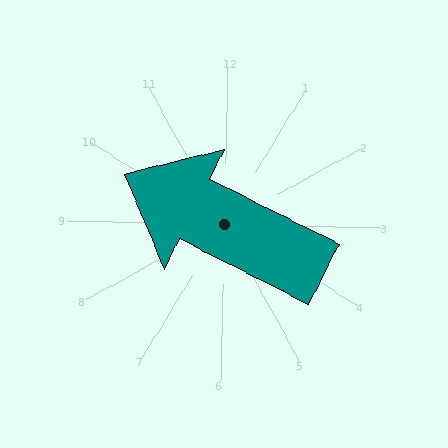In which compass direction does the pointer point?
Northwest.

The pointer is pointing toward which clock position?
Roughly 10 o'clock.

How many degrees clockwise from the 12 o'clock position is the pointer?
Approximately 295 degrees.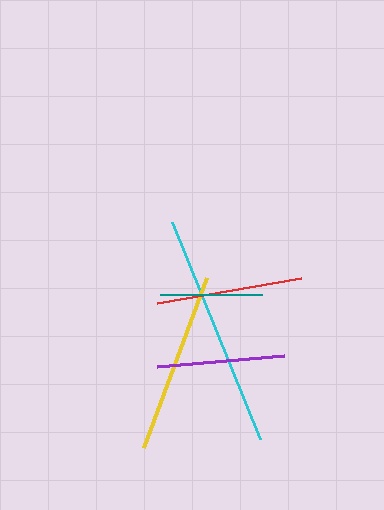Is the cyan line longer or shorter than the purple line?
The cyan line is longer than the purple line.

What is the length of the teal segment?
The teal segment is approximately 102 pixels long.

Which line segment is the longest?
The cyan line is the longest at approximately 234 pixels.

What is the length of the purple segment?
The purple segment is approximately 128 pixels long.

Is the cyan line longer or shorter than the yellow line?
The cyan line is longer than the yellow line.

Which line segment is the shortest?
The teal line is the shortest at approximately 102 pixels.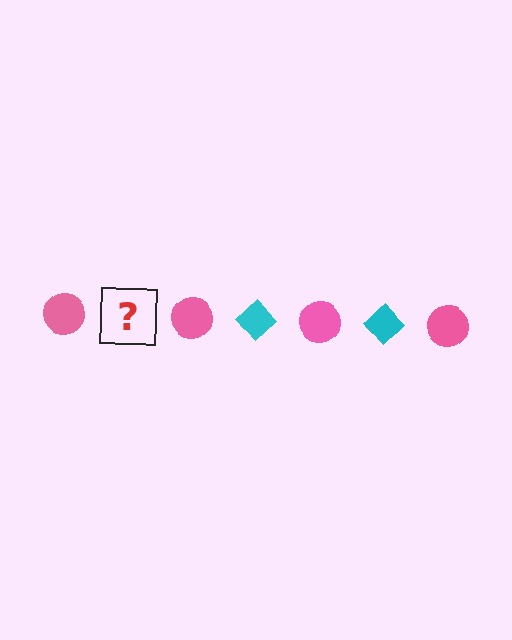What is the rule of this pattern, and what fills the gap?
The rule is that the pattern alternates between pink circle and cyan diamond. The gap should be filled with a cyan diamond.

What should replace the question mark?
The question mark should be replaced with a cyan diamond.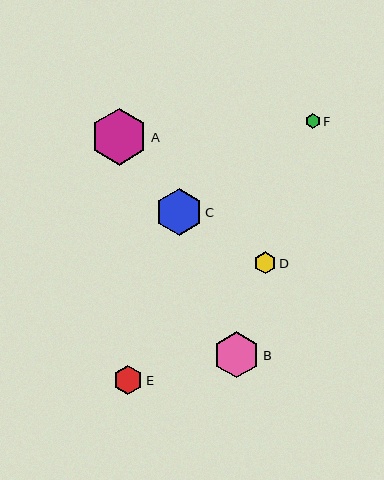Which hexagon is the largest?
Hexagon A is the largest with a size of approximately 57 pixels.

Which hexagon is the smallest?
Hexagon F is the smallest with a size of approximately 15 pixels.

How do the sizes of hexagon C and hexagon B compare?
Hexagon C and hexagon B are approximately the same size.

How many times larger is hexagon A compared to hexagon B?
Hexagon A is approximately 1.2 times the size of hexagon B.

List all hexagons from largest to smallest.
From largest to smallest: A, C, B, E, D, F.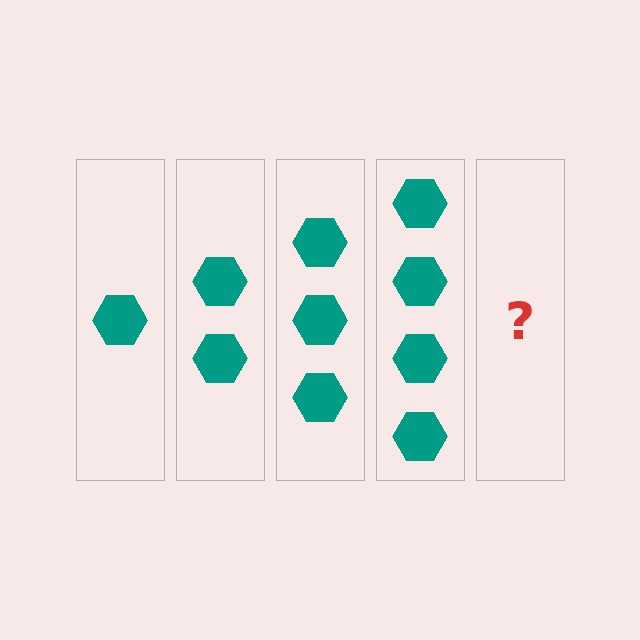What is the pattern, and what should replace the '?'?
The pattern is that each step adds one more hexagon. The '?' should be 5 hexagons.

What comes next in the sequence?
The next element should be 5 hexagons.